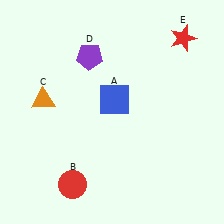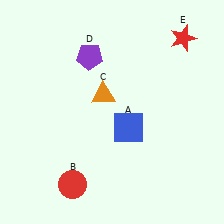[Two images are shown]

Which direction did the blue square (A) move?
The blue square (A) moved down.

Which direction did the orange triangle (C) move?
The orange triangle (C) moved right.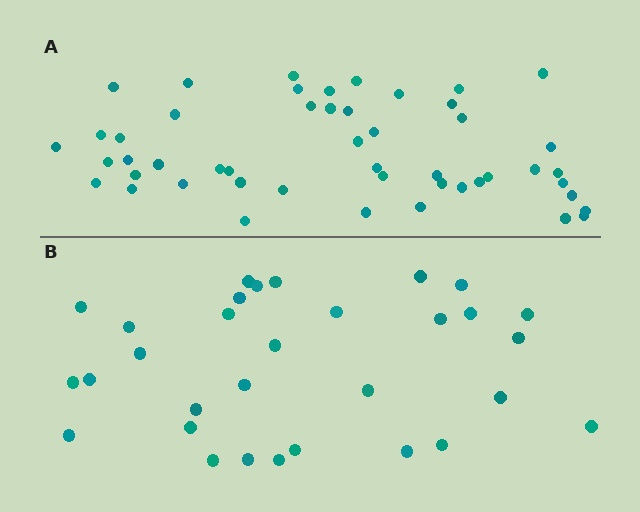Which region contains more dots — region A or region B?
Region A (the top region) has more dots.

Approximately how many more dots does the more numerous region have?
Region A has approximately 20 more dots than region B.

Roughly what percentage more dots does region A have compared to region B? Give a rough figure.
About 60% more.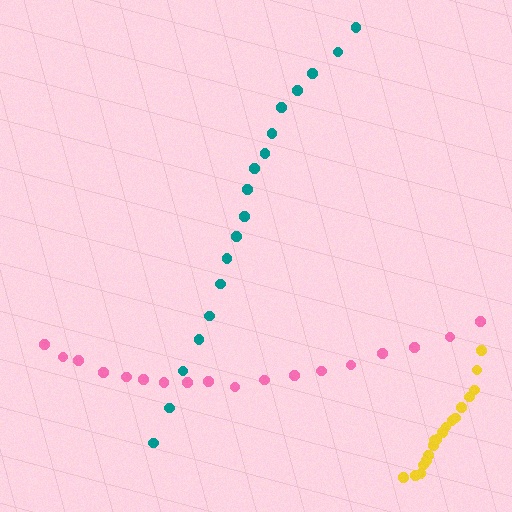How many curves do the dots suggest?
There are 3 distinct paths.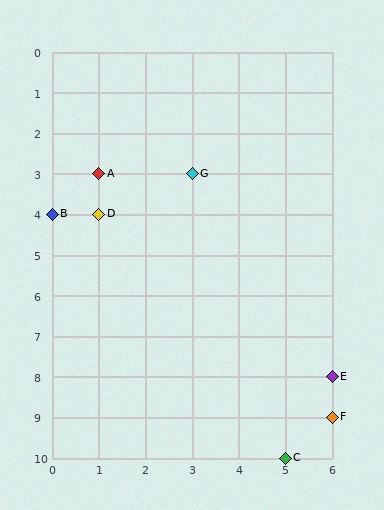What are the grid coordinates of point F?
Point F is at grid coordinates (6, 9).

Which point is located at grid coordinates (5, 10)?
Point C is at (5, 10).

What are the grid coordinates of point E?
Point E is at grid coordinates (6, 8).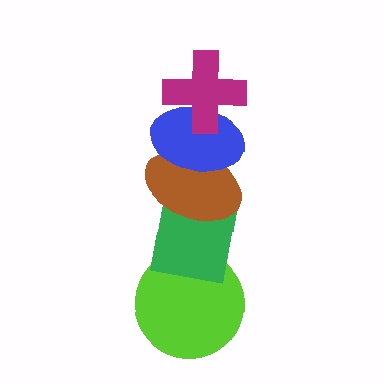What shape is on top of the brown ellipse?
The blue ellipse is on top of the brown ellipse.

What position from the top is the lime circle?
The lime circle is 5th from the top.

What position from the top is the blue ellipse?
The blue ellipse is 2nd from the top.